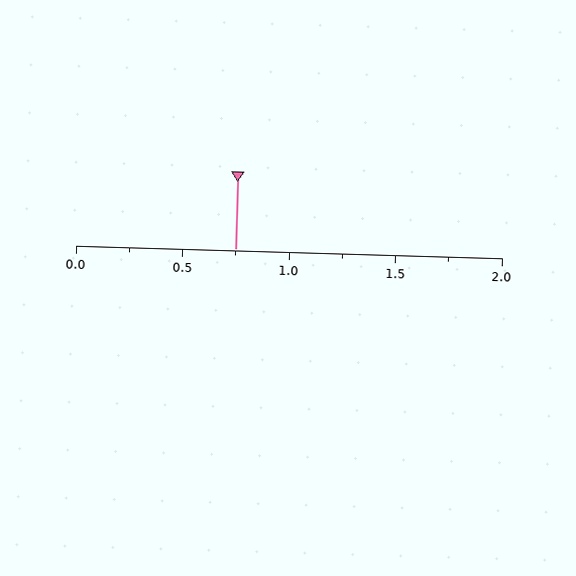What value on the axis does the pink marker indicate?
The marker indicates approximately 0.75.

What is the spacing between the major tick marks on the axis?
The major ticks are spaced 0.5 apart.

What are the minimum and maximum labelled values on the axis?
The axis runs from 0.0 to 2.0.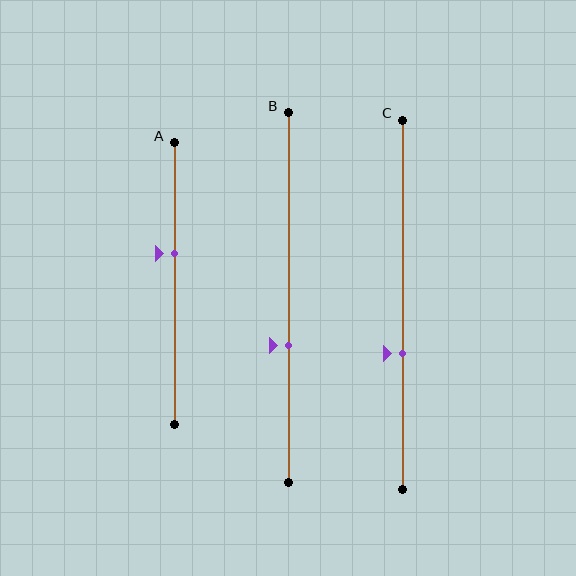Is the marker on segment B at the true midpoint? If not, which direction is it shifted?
No, the marker on segment B is shifted downward by about 13% of the segment length.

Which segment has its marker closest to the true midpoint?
Segment A has its marker closest to the true midpoint.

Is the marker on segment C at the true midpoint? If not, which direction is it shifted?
No, the marker on segment C is shifted downward by about 13% of the segment length.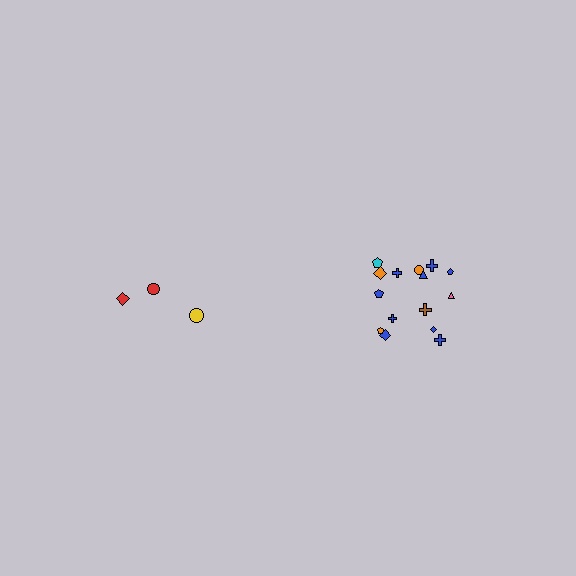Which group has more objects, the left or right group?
The right group.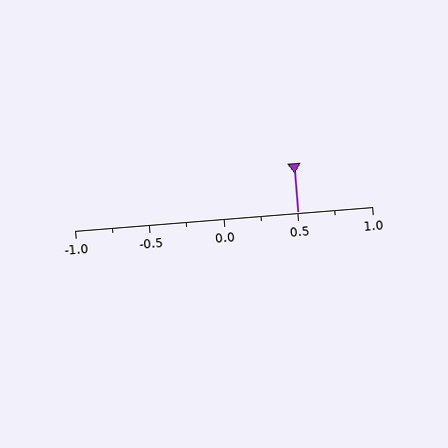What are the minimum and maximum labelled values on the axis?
The axis runs from -1.0 to 1.0.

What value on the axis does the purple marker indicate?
The marker indicates approximately 0.5.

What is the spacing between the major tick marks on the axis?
The major ticks are spaced 0.5 apart.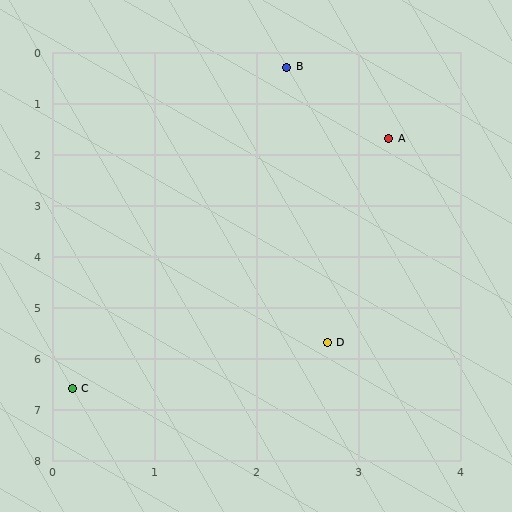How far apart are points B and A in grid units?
Points B and A are about 1.7 grid units apart.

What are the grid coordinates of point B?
Point B is at approximately (2.3, 0.3).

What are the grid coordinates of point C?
Point C is at approximately (0.2, 6.6).